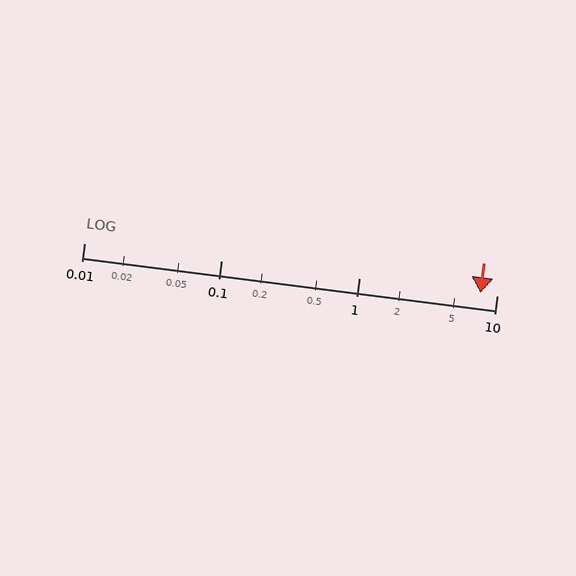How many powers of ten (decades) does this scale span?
The scale spans 3 decades, from 0.01 to 10.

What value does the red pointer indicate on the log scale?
The pointer indicates approximately 7.6.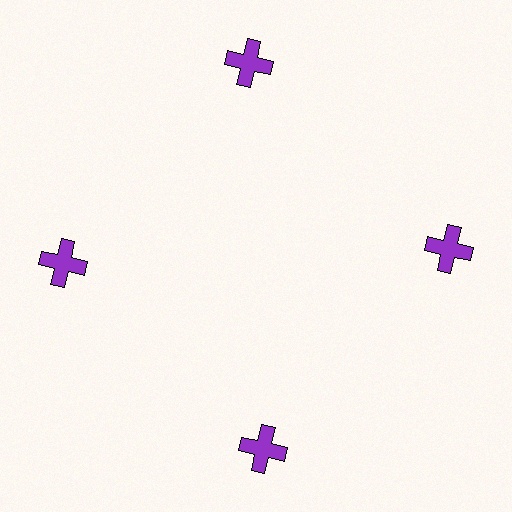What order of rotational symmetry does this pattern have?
This pattern has 4-fold rotational symmetry.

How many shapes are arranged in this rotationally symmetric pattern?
There are 4 shapes, arranged in 4 groups of 1.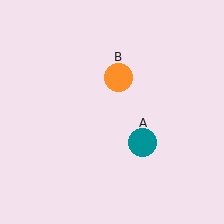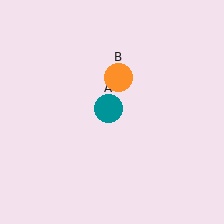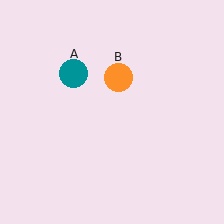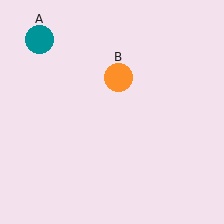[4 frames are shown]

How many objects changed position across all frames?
1 object changed position: teal circle (object A).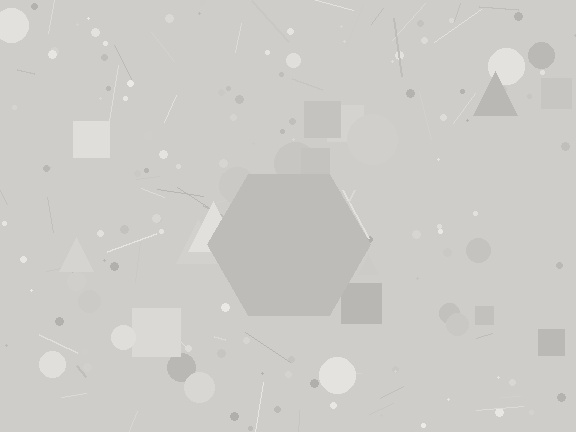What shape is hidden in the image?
A hexagon is hidden in the image.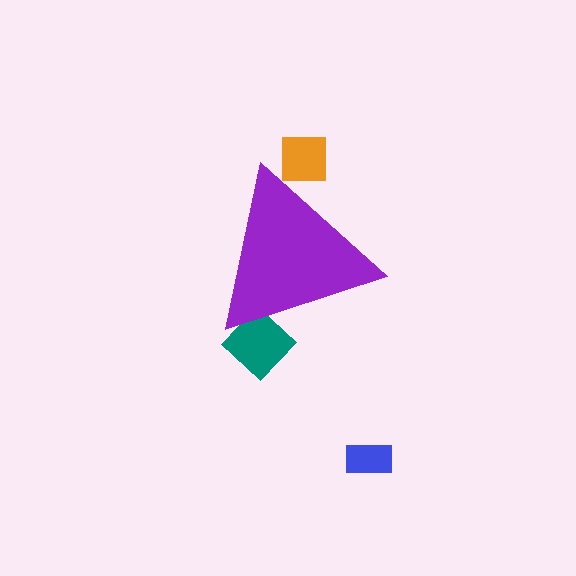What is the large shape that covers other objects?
A purple triangle.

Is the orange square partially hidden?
Yes, the orange square is partially hidden behind the purple triangle.